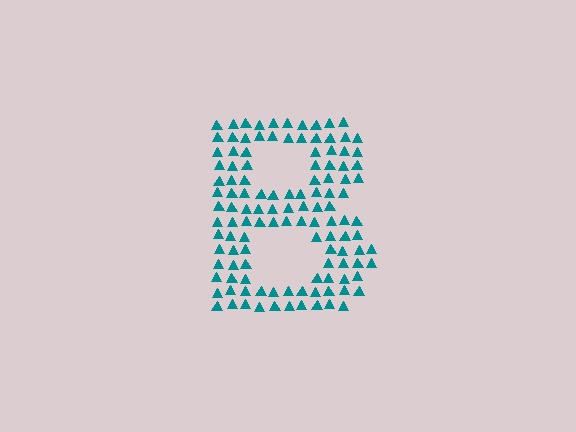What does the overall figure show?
The overall figure shows the letter B.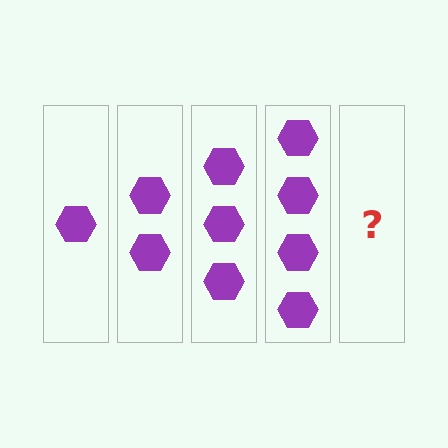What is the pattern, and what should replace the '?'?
The pattern is that each step adds one more hexagon. The '?' should be 5 hexagons.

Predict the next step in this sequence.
The next step is 5 hexagons.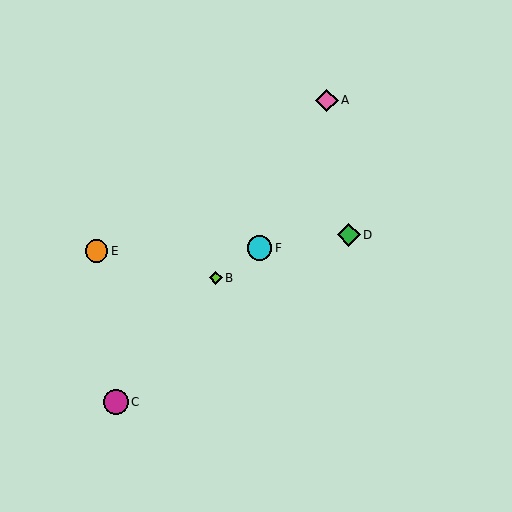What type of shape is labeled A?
Shape A is a pink diamond.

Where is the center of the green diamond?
The center of the green diamond is at (349, 235).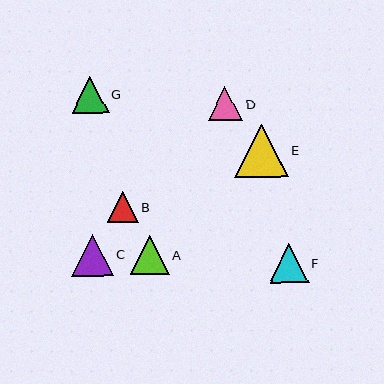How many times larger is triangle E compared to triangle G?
Triangle E is approximately 1.4 times the size of triangle G.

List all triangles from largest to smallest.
From largest to smallest: E, C, F, A, G, D, B.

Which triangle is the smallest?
Triangle B is the smallest with a size of approximately 31 pixels.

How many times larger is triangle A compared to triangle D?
Triangle A is approximately 1.1 times the size of triangle D.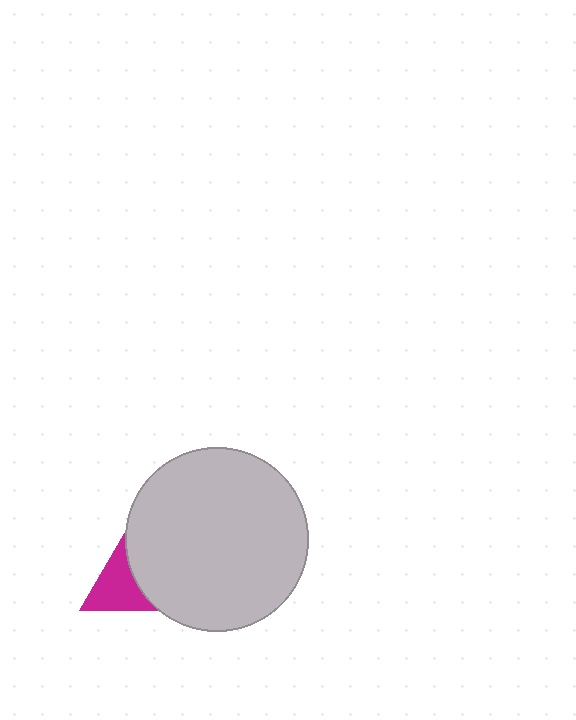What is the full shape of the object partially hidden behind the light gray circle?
The partially hidden object is a magenta triangle.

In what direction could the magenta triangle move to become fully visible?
The magenta triangle could move left. That would shift it out from behind the light gray circle entirely.